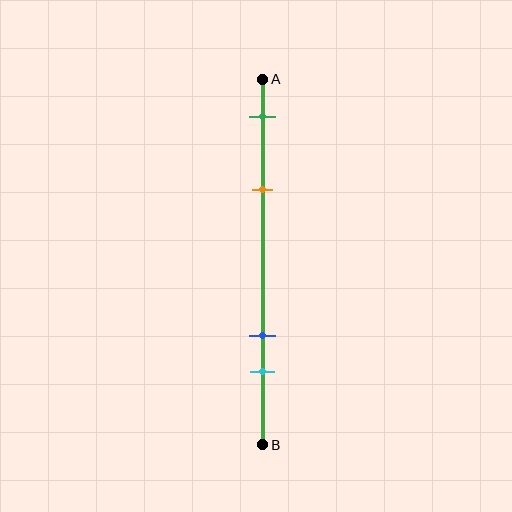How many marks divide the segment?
There are 4 marks dividing the segment.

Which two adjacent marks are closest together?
The blue and cyan marks are the closest adjacent pair.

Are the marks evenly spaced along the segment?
No, the marks are not evenly spaced.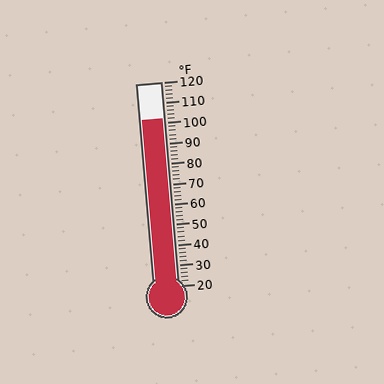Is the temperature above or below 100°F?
The temperature is above 100°F.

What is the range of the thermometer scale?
The thermometer scale ranges from 20°F to 120°F.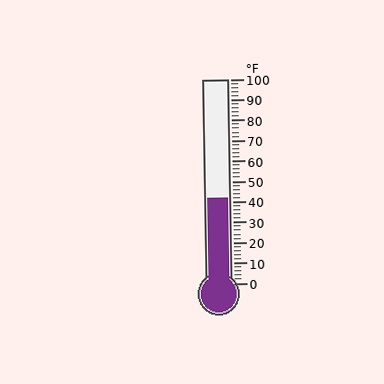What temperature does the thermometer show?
The thermometer shows approximately 42°F.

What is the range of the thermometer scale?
The thermometer scale ranges from 0°F to 100°F.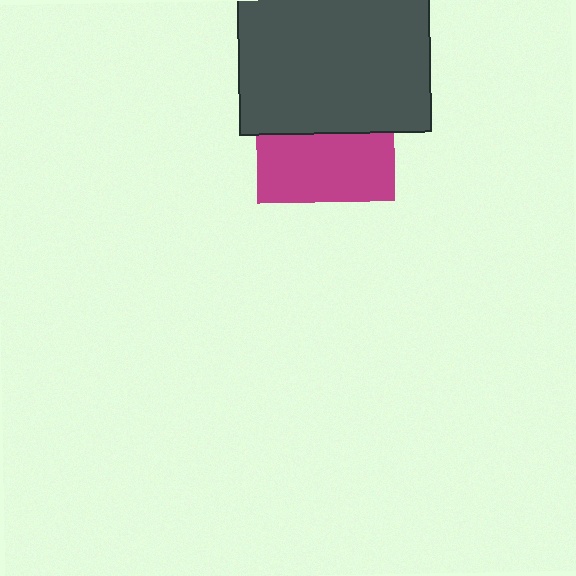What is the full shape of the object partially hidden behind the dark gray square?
The partially hidden object is a magenta square.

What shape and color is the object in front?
The object in front is a dark gray square.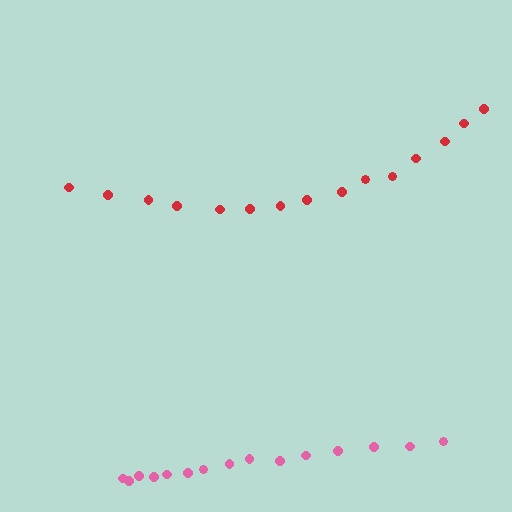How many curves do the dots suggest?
There are 2 distinct paths.